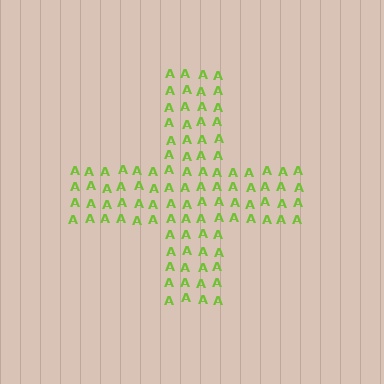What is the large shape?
The large shape is a cross.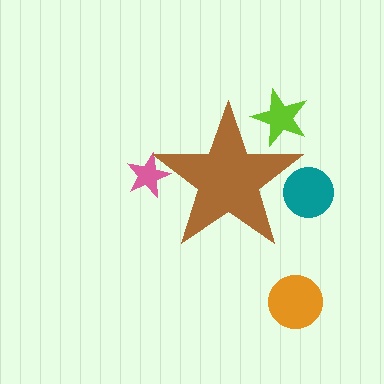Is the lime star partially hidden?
Yes, the lime star is partially hidden behind the brown star.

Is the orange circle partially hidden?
No, the orange circle is fully visible.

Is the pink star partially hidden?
Yes, the pink star is partially hidden behind the brown star.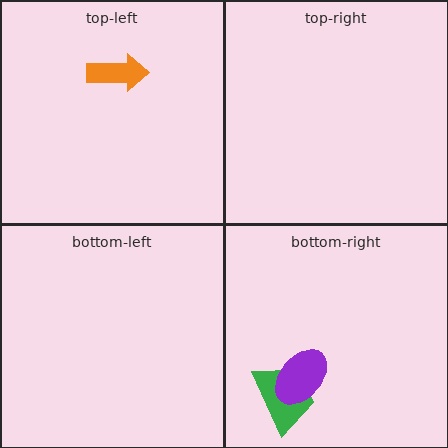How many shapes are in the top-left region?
1.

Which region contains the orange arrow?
The top-left region.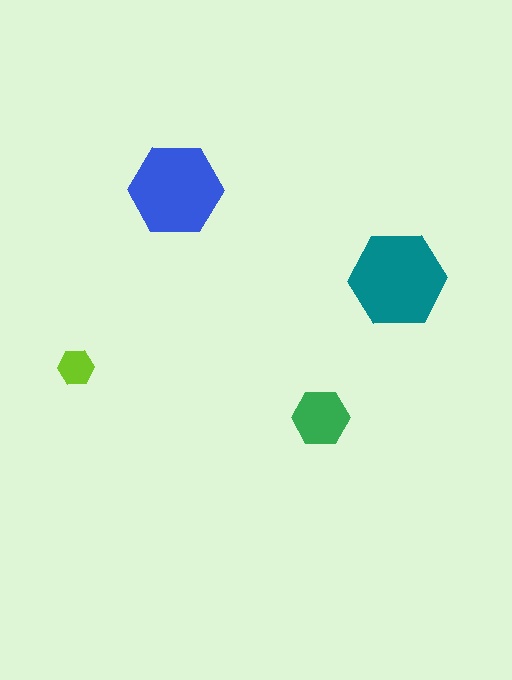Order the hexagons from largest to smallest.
the teal one, the blue one, the green one, the lime one.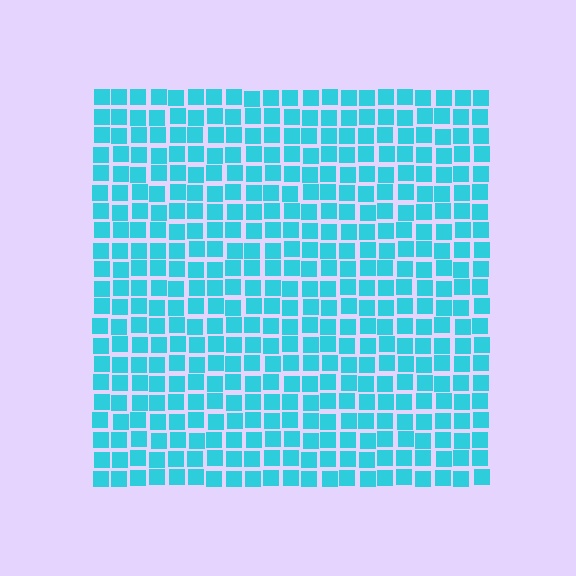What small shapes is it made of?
It is made of small squares.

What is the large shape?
The large shape is a square.